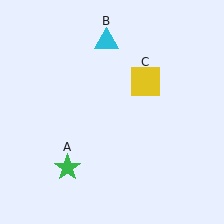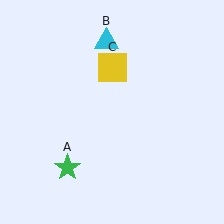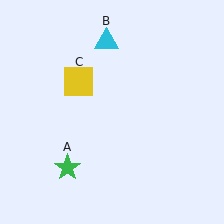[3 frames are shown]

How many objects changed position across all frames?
1 object changed position: yellow square (object C).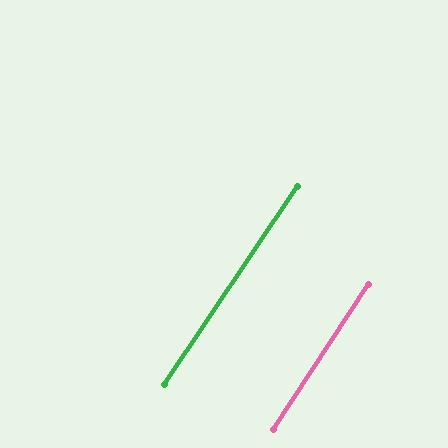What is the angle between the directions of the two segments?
Approximately 1 degree.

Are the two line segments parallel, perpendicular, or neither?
Parallel — their directions differ by only 0.5°.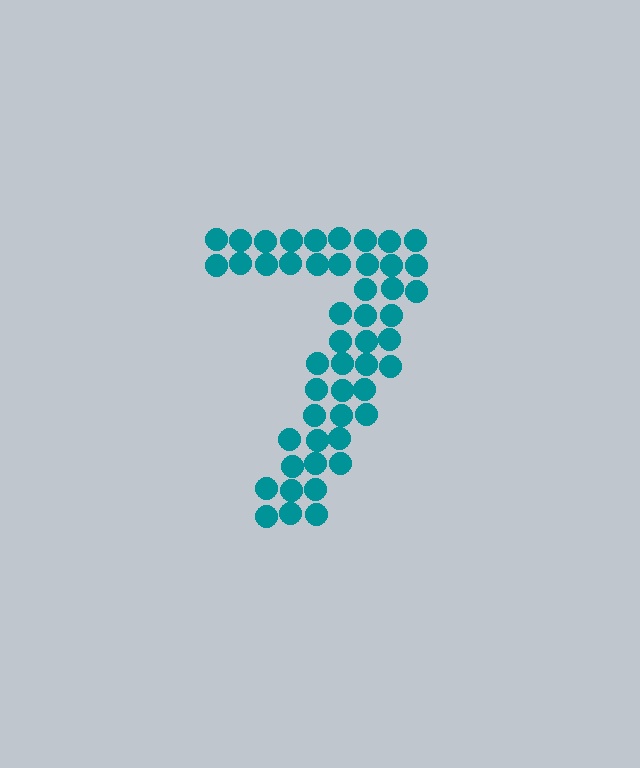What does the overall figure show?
The overall figure shows the digit 7.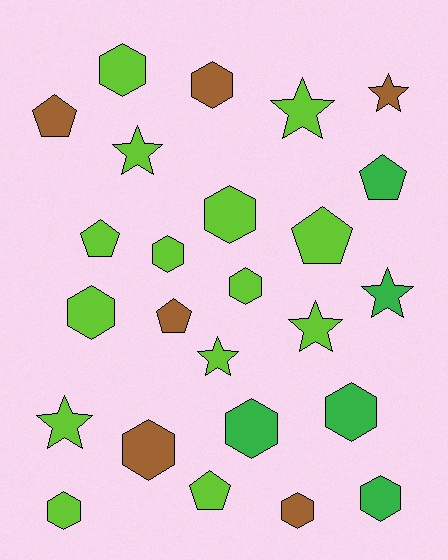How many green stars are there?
There is 1 green star.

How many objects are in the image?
There are 25 objects.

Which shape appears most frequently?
Hexagon, with 12 objects.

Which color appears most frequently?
Lime, with 14 objects.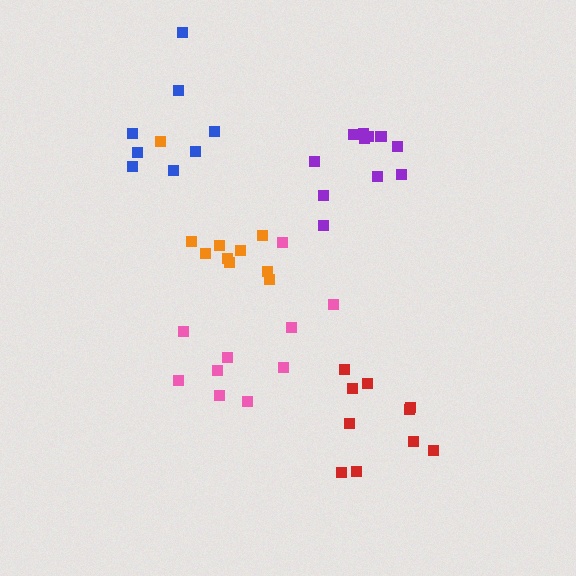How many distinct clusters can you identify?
There are 5 distinct clusters.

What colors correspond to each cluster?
The clusters are colored: purple, pink, orange, blue, red.